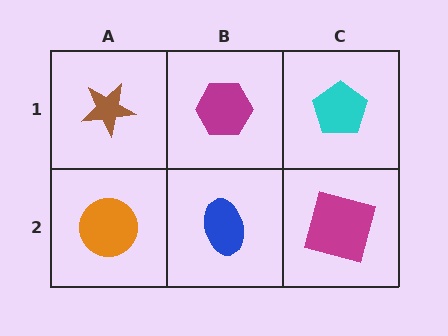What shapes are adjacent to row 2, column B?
A magenta hexagon (row 1, column B), an orange circle (row 2, column A), a magenta square (row 2, column C).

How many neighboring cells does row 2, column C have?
2.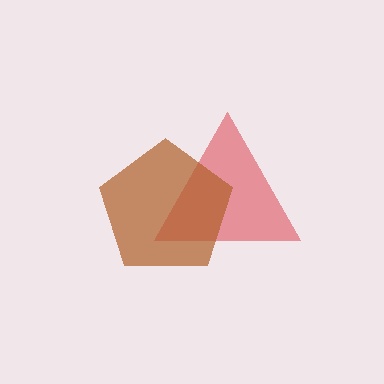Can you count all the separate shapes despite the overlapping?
Yes, there are 2 separate shapes.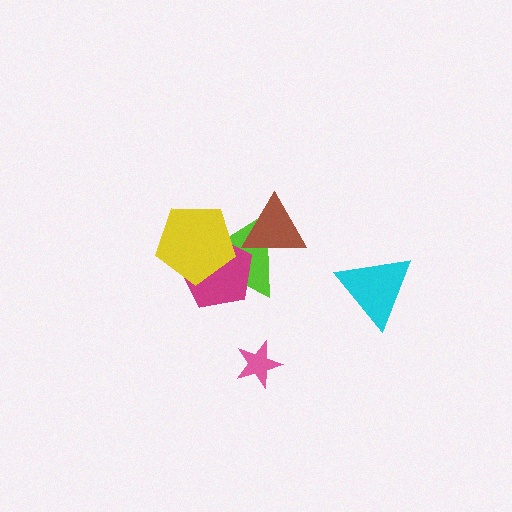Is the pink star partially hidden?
No, no other shape covers it.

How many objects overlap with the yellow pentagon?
2 objects overlap with the yellow pentagon.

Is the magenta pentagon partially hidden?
Yes, it is partially covered by another shape.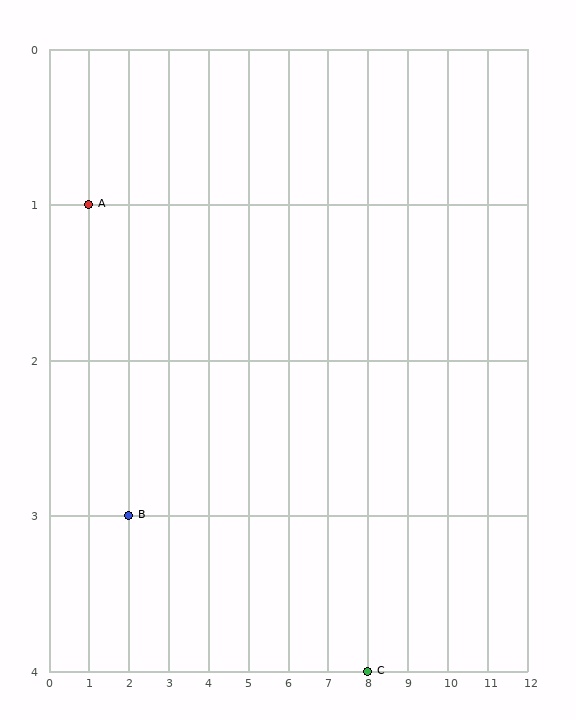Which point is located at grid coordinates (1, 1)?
Point A is at (1, 1).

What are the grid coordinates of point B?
Point B is at grid coordinates (2, 3).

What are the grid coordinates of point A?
Point A is at grid coordinates (1, 1).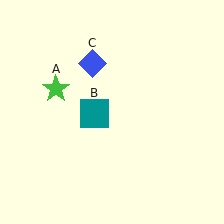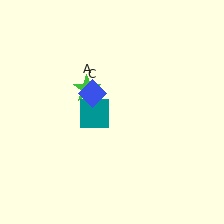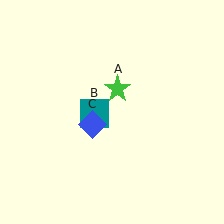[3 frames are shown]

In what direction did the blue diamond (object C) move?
The blue diamond (object C) moved down.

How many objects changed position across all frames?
2 objects changed position: green star (object A), blue diamond (object C).